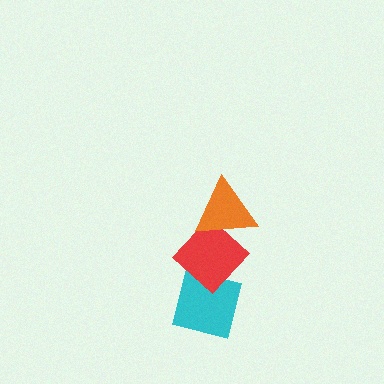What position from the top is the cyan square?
The cyan square is 3rd from the top.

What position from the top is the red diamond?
The red diamond is 2nd from the top.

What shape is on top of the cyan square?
The red diamond is on top of the cyan square.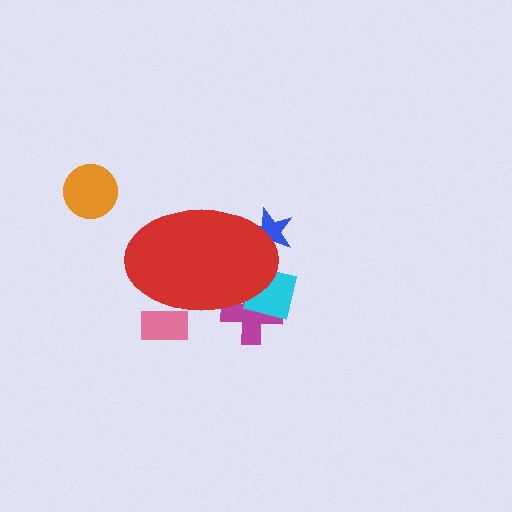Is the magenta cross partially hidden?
Yes, the magenta cross is partially hidden behind the red ellipse.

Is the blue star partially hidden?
Yes, the blue star is partially hidden behind the red ellipse.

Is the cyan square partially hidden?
Yes, the cyan square is partially hidden behind the red ellipse.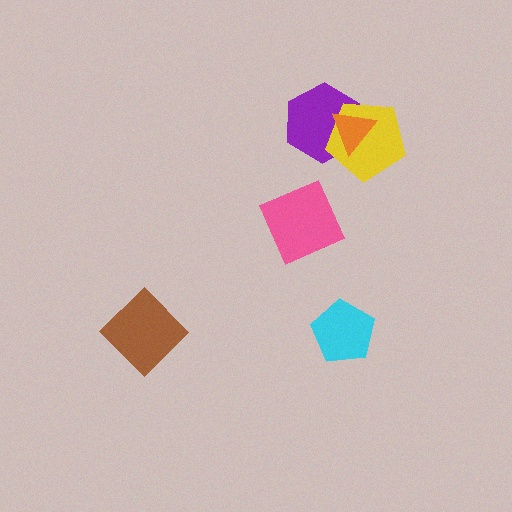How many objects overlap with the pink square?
0 objects overlap with the pink square.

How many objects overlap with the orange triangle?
2 objects overlap with the orange triangle.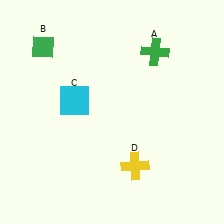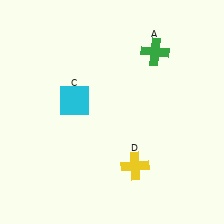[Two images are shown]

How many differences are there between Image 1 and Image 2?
There is 1 difference between the two images.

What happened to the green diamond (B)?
The green diamond (B) was removed in Image 2. It was in the top-left area of Image 1.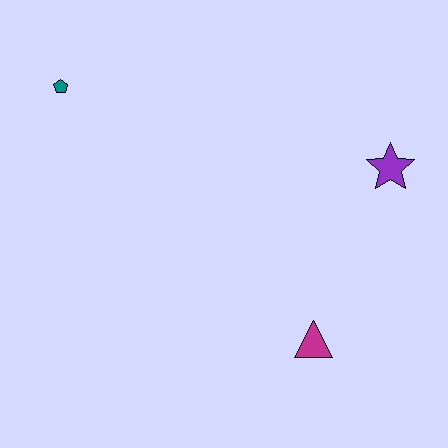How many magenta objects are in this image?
There is 1 magenta object.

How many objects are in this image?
There are 3 objects.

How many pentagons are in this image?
There is 1 pentagon.